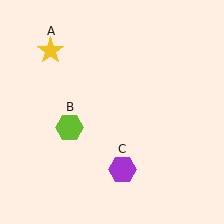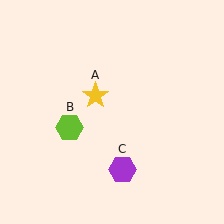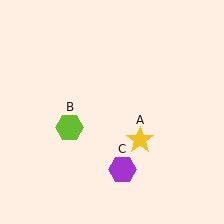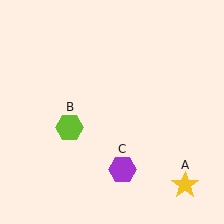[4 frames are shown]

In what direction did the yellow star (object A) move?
The yellow star (object A) moved down and to the right.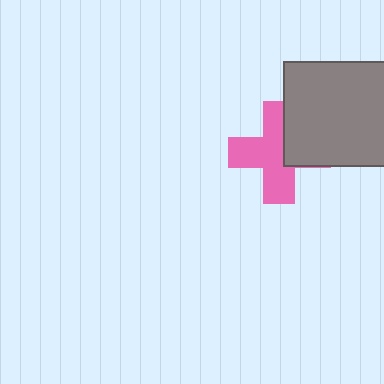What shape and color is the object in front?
The object in front is a gray square.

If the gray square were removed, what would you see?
You would see the complete pink cross.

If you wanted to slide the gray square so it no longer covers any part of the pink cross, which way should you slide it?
Slide it right — that is the most direct way to separate the two shapes.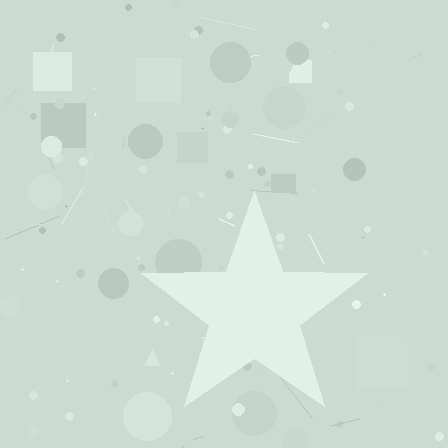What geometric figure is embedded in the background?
A star is embedded in the background.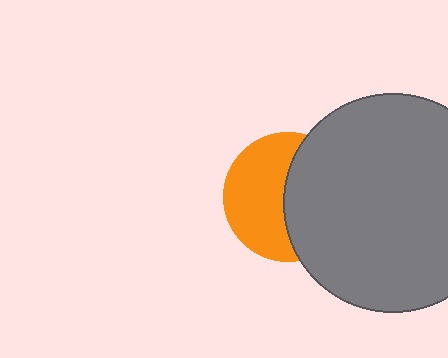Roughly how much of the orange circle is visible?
About half of it is visible (roughly 52%).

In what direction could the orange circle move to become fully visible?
The orange circle could move left. That would shift it out from behind the gray circle entirely.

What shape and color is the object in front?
The object in front is a gray circle.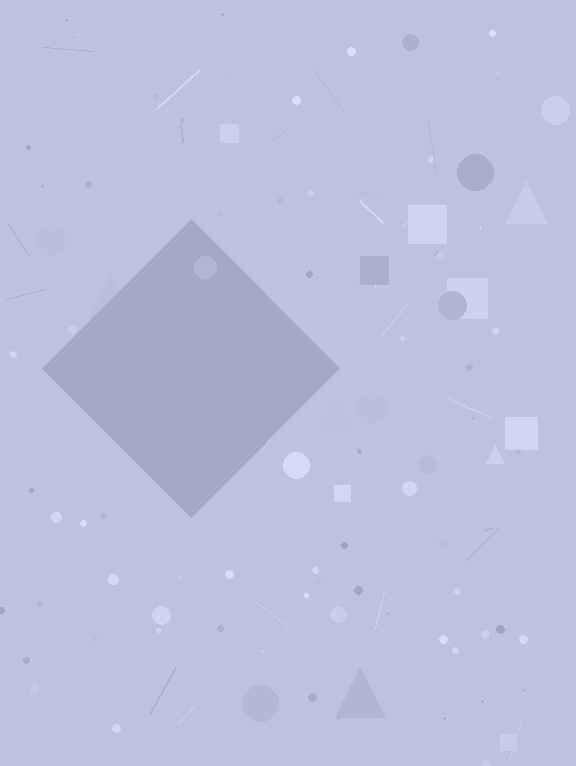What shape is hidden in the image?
A diamond is hidden in the image.